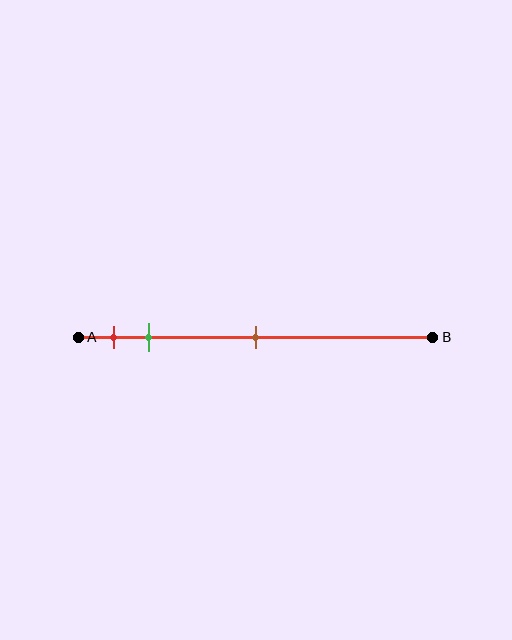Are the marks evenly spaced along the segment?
No, the marks are not evenly spaced.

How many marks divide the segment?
There are 3 marks dividing the segment.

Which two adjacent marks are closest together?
The red and green marks are the closest adjacent pair.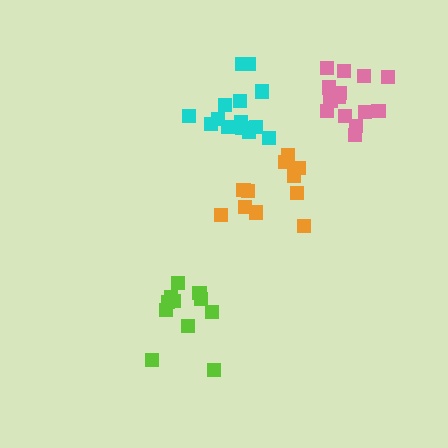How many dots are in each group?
Group 1: 15 dots, Group 2: 11 dots, Group 3: 14 dots, Group 4: 11 dots (51 total).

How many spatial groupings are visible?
There are 4 spatial groupings.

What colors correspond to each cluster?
The clusters are colored: pink, lime, cyan, orange.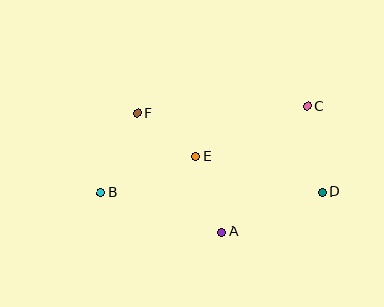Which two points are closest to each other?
Points E and F are closest to each other.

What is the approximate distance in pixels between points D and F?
The distance between D and F is approximately 201 pixels.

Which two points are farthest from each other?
Points B and C are farthest from each other.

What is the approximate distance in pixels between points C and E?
The distance between C and E is approximately 122 pixels.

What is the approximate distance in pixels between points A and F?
The distance between A and F is approximately 146 pixels.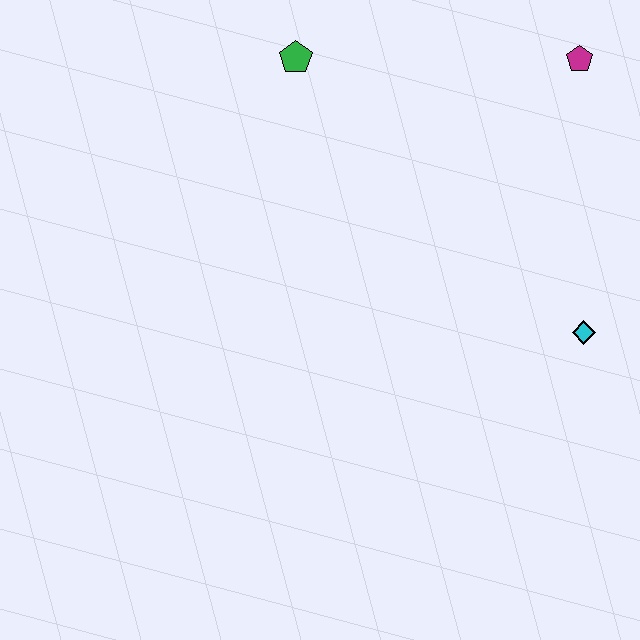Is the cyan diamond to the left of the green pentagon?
No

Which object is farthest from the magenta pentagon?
The green pentagon is farthest from the magenta pentagon.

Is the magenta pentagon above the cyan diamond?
Yes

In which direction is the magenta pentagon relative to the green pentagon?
The magenta pentagon is to the right of the green pentagon.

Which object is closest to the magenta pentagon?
The cyan diamond is closest to the magenta pentagon.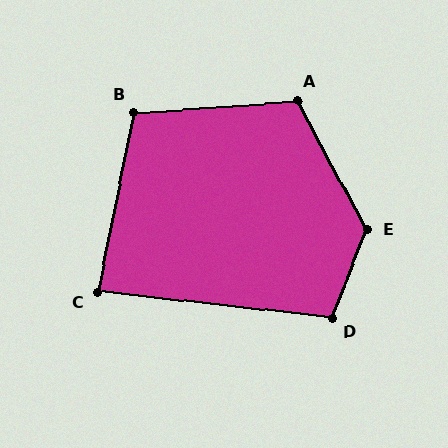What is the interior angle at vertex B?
Approximately 105 degrees (obtuse).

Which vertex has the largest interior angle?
E, at approximately 130 degrees.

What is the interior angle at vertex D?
Approximately 105 degrees (obtuse).